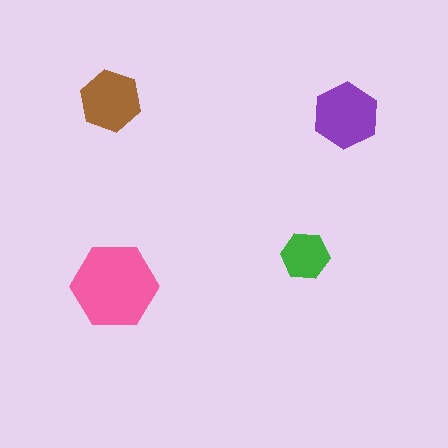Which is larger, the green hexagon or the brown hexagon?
The brown one.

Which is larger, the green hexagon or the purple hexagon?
The purple one.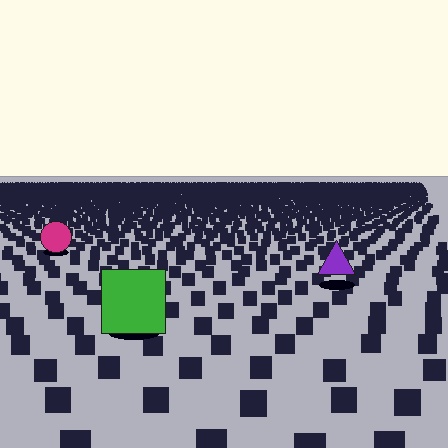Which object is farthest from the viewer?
The magenta circle is farthest from the viewer. It appears smaller and the ground texture around it is denser.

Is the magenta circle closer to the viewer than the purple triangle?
No. The purple triangle is closer — you can tell from the texture gradient: the ground texture is coarser near it.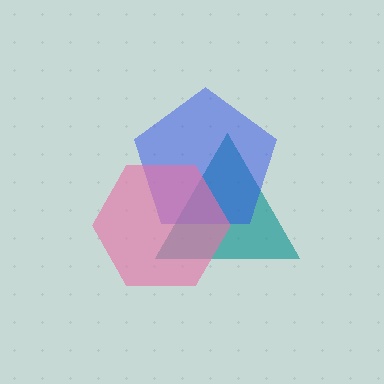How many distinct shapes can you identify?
There are 3 distinct shapes: a teal triangle, a blue pentagon, a pink hexagon.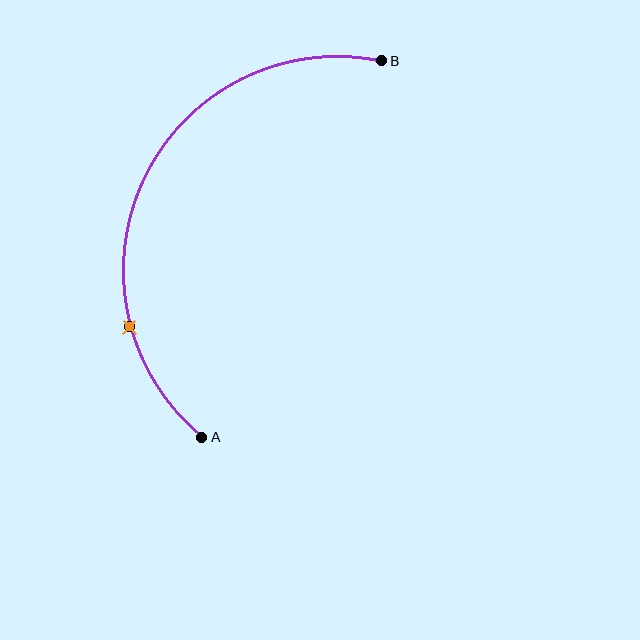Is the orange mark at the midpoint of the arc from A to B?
No. The orange mark lies on the arc but is closer to endpoint A. The arc midpoint would be at the point on the curve equidistant along the arc from both A and B.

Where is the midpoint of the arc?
The arc midpoint is the point on the curve farthest from the straight line joining A and B. It sits to the left of that line.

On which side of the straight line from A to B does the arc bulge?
The arc bulges to the left of the straight line connecting A and B.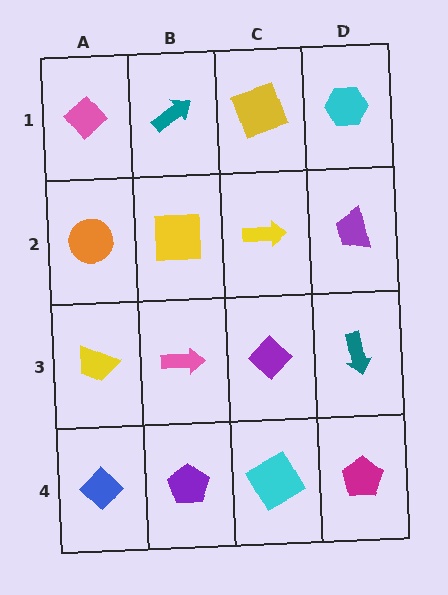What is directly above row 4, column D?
A teal arrow.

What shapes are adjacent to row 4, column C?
A purple diamond (row 3, column C), a purple pentagon (row 4, column B), a magenta pentagon (row 4, column D).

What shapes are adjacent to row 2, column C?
A yellow square (row 1, column C), a purple diamond (row 3, column C), a yellow square (row 2, column B), a purple trapezoid (row 2, column D).